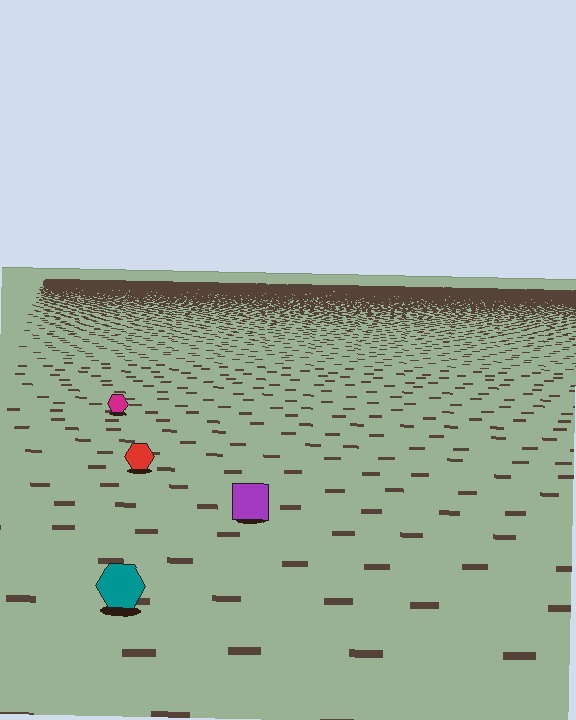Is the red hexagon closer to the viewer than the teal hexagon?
No. The teal hexagon is closer — you can tell from the texture gradient: the ground texture is coarser near it.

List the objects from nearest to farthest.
From nearest to farthest: the teal hexagon, the purple square, the red hexagon, the magenta hexagon.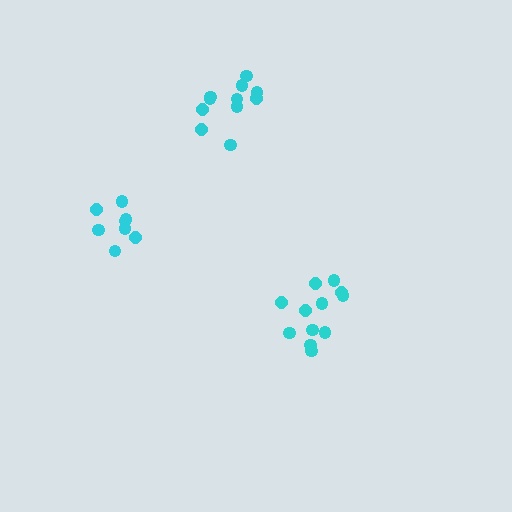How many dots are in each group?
Group 1: 8 dots, Group 2: 12 dots, Group 3: 11 dots (31 total).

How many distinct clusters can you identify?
There are 3 distinct clusters.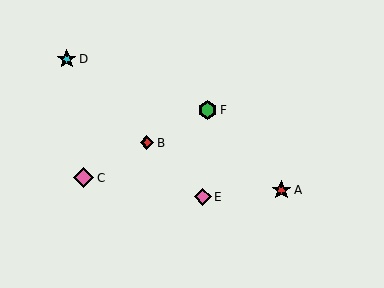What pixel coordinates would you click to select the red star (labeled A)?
Click at (281, 190) to select the red star A.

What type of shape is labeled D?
Shape D is a cyan star.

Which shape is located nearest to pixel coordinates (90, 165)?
The pink diamond (labeled C) at (84, 178) is nearest to that location.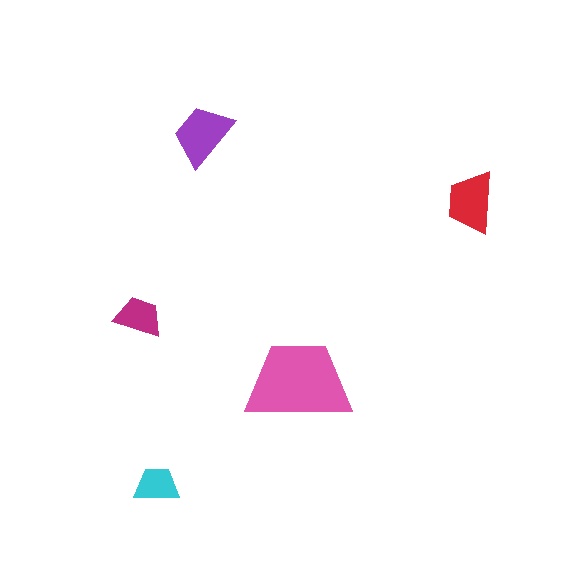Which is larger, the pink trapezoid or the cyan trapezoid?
The pink one.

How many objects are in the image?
There are 5 objects in the image.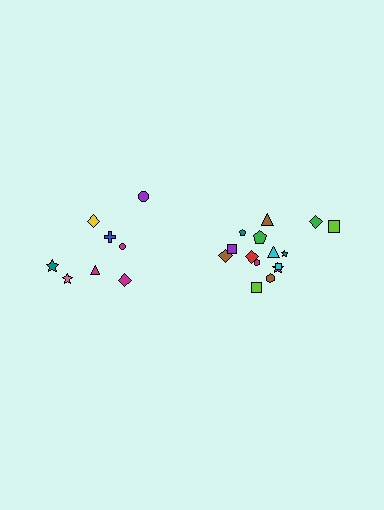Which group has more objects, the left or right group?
The right group.